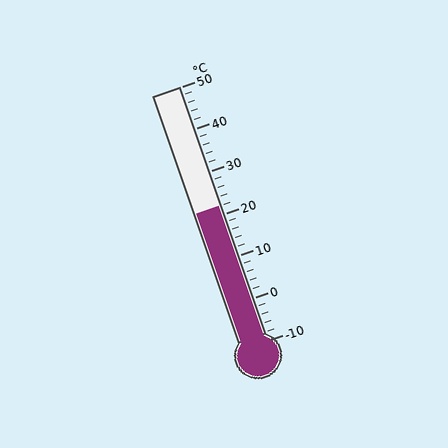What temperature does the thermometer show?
The thermometer shows approximately 22°C.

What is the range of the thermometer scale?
The thermometer scale ranges from -10°C to 50°C.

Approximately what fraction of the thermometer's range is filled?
The thermometer is filled to approximately 55% of its range.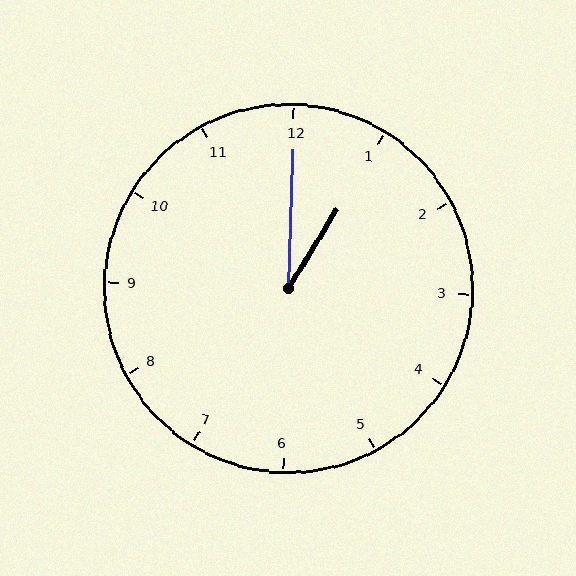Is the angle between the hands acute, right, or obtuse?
It is acute.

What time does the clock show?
1:00.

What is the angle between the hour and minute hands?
Approximately 30 degrees.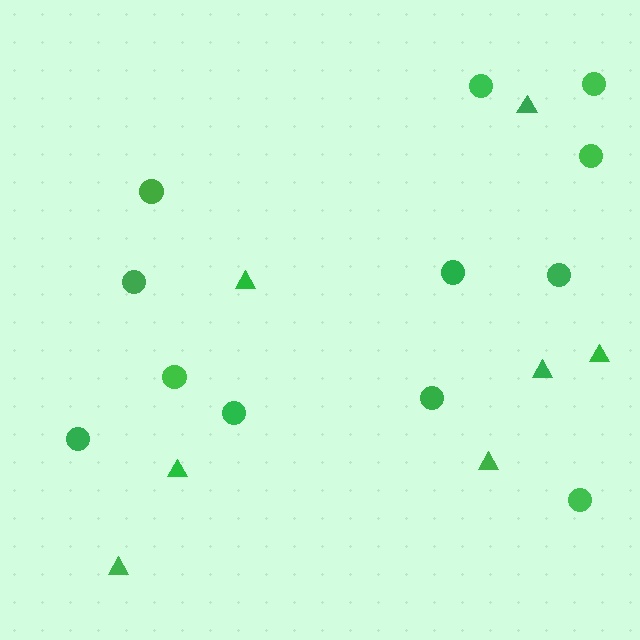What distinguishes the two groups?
There are 2 groups: one group of circles (12) and one group of triangles (7).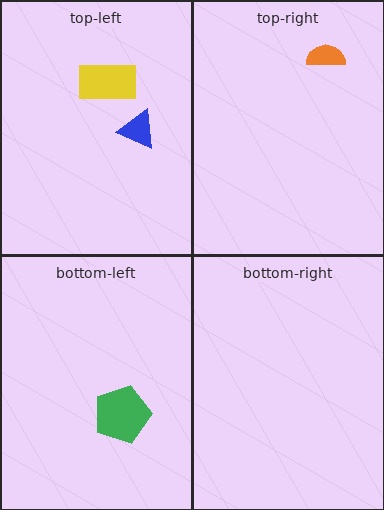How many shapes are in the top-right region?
1.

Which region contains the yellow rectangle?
The top-left region.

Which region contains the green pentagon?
The bottom-left region.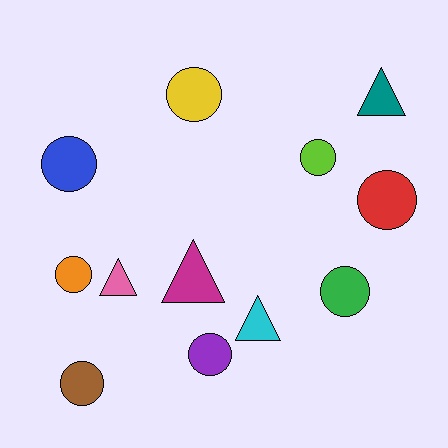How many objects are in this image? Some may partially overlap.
There are 12 objects.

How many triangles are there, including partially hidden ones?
There are 4 triangles.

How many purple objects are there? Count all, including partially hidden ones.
There is 1 purple object.